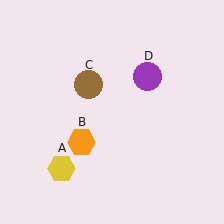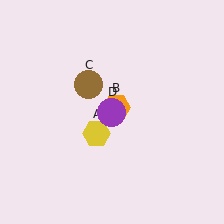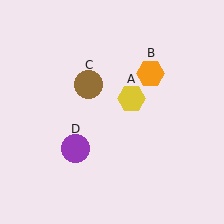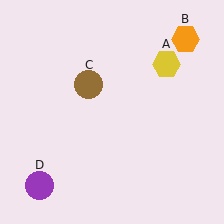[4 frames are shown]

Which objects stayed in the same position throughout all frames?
Brown circle (object C) remained stationary.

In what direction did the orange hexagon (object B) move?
The orange hexagon (object B) moved up and to the right.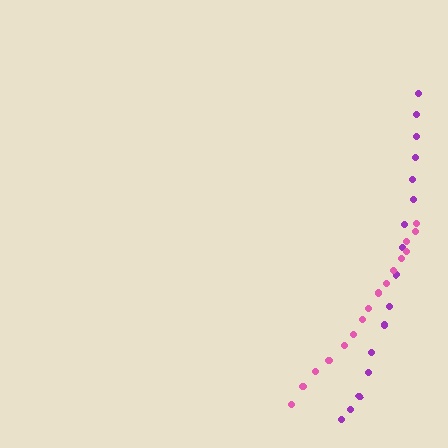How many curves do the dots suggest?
There are 2 distinct paths.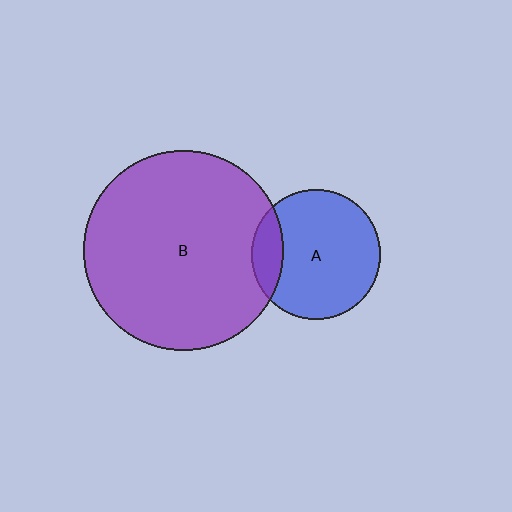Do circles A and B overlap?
Yes.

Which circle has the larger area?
Circle B (purple).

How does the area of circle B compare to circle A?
Approximately 2.4 times.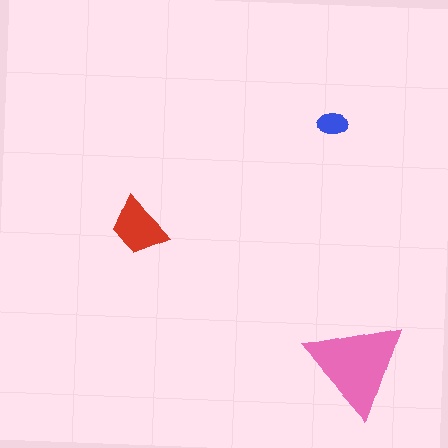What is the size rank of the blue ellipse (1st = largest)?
3rd.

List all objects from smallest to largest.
The blue ellipse, the red trapezoid, the pink triangle.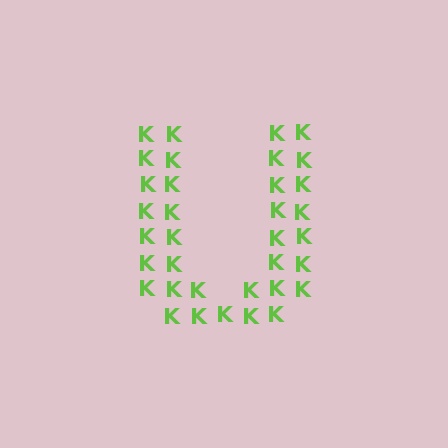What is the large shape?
The large shape is the letter U.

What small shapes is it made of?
It is made of small letter K's.